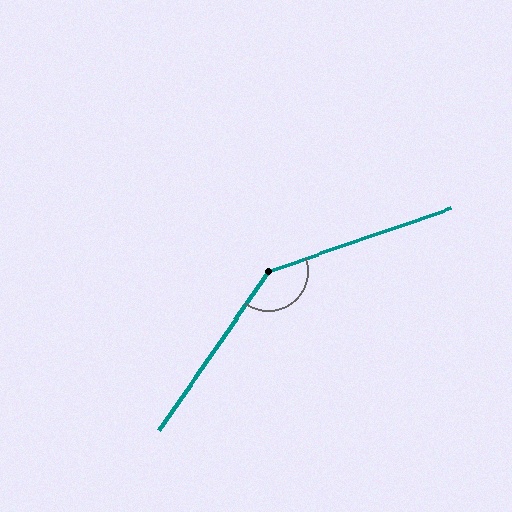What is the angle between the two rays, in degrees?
Approximately 144 degrees.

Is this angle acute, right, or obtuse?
It is obtuse.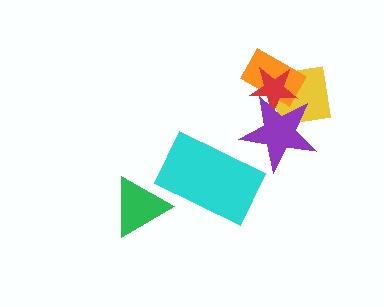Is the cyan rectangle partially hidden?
No, no other shape covers it.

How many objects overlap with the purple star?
3 objects overlap with the purple star.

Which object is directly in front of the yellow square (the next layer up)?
The orange rectangle is directly in front of the yellow square.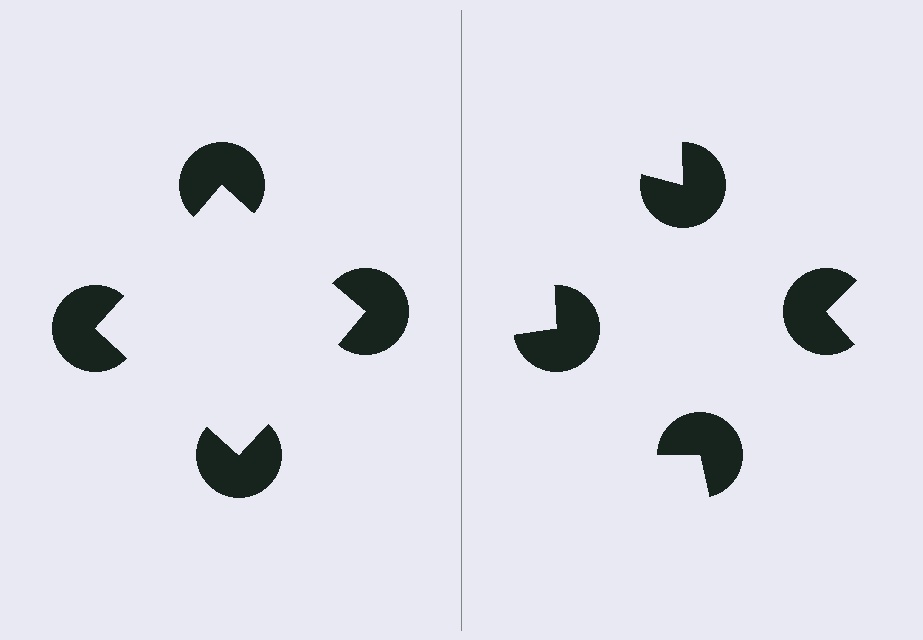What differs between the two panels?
The pac-man discs are positioned identically on both sides; only the wedge orientations differ. On the left they align to a square; on the right they are misaligned.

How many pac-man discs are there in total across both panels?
8 — 4 on each side.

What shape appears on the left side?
An illusory square.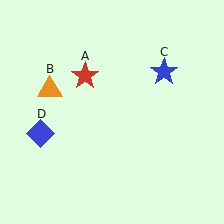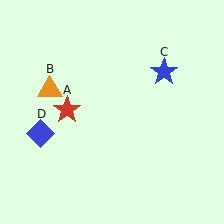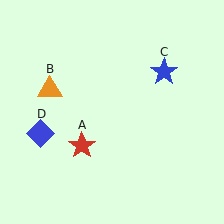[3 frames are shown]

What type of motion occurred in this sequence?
The red star (object A) rotated counterclockwise around the center of the scene.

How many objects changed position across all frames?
1 object changed position: red star (object A).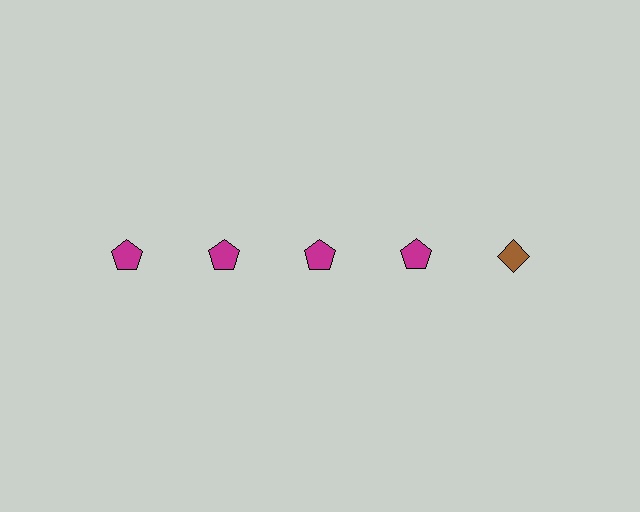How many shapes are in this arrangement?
There are 5 shapes arranged in a grid pattern.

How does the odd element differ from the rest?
It differs in both color (brown instead of magenta) and shape (diamond instead of pentagon).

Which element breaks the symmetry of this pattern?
The brown diamond in the top row, rightmost column breaks the symmetry. All other shapes are magenta pentagons.